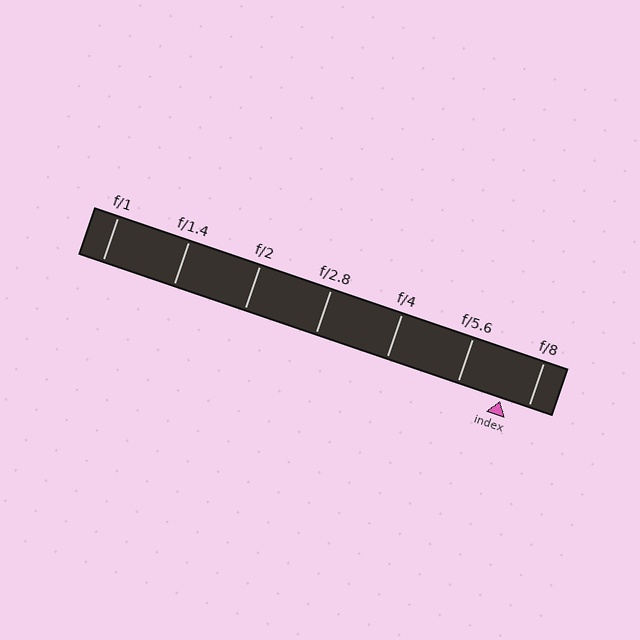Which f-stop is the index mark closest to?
The index mark is closest to f/8.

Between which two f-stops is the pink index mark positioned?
The index mark is between f/5.6 and f/8.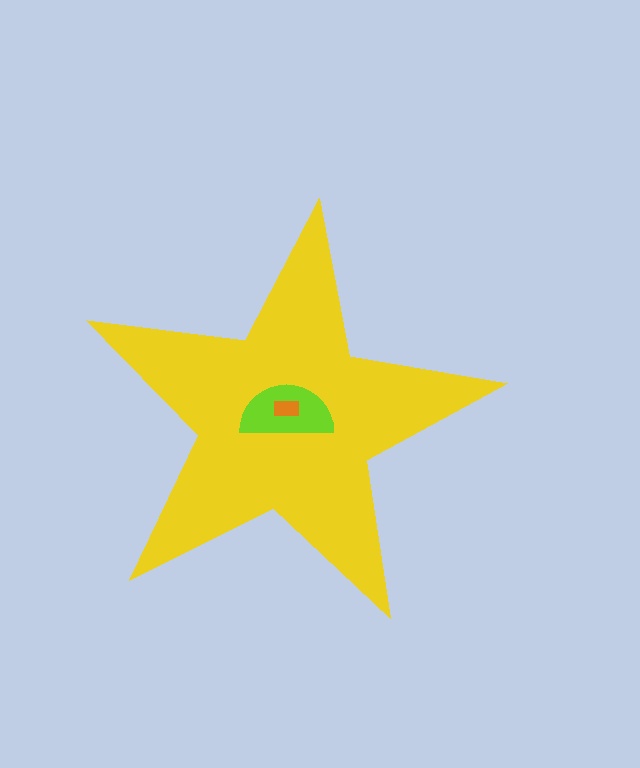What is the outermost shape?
The yellow star.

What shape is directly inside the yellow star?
The lime semicircle.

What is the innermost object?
The orange rectangle.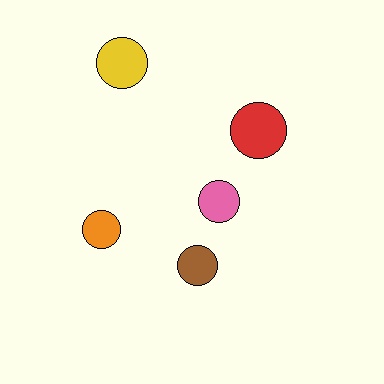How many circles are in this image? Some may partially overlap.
There are 5 circles.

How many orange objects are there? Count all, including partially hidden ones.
There is 1 orange object.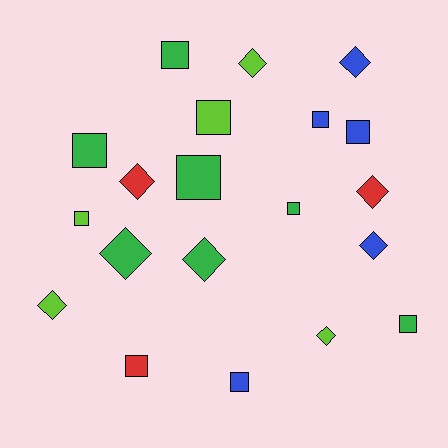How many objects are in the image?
There are 20 objects.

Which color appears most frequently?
Green, with 7 objects.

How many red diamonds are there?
There are 2 red diamonds.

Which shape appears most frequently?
Square, with 11 objects.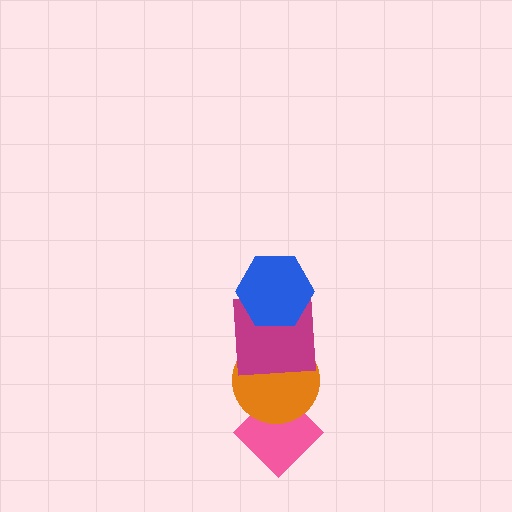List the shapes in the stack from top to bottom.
From top to bottom: the blue hexagon, the magenta square, the orange circle, the pink diamond.